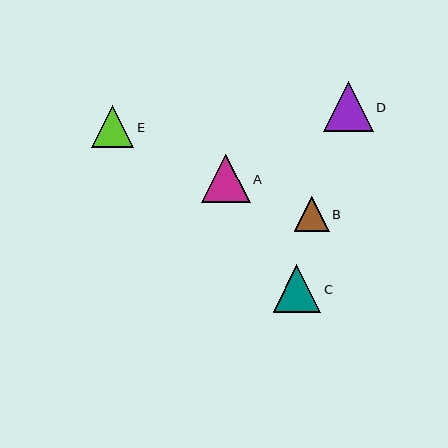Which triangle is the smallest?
Triangle B is the smallest with a size of approximately 35 pixels.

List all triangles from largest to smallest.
From largest to smallest: D, A, C, E, B.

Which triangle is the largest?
Triangle D is the largest with a size of approximately 50 pixels.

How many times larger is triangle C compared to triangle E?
Triangle C is approximately 1.1 times the size of triangle E.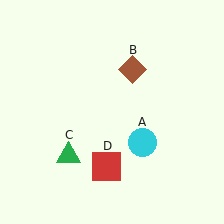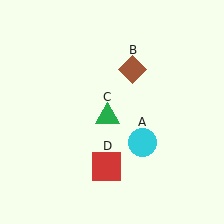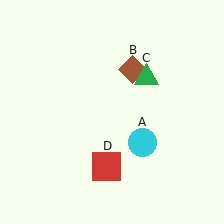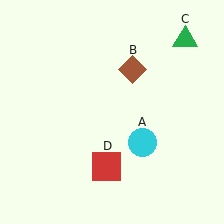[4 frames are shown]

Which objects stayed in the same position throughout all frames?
Cyan circle (object A) and brown diamond (object B) and red square (object D) remained stationary.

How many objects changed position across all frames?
1 object changed position: green triangle (object C).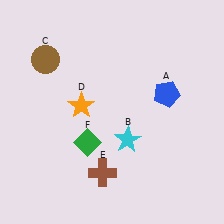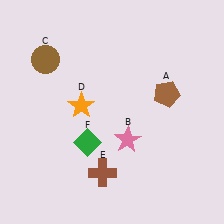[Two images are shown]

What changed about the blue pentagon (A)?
In Image 1, A is blue. In Image 2, it changed to brown.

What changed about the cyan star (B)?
In Image 1, B is cyan. In Image 2, it changed to pink.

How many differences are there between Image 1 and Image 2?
There are 2 differences between the two images.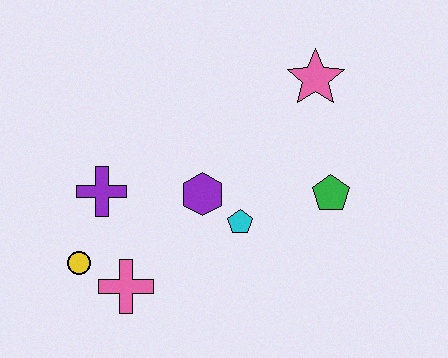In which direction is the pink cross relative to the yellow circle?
The pink cross is to the right of the yellow circle.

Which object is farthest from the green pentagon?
The yellow circle is farthest from the green pentagon.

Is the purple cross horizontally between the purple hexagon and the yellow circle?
Yes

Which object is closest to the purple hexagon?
The cyan pentagon is closest to the purple hexagon.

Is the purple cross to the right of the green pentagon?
No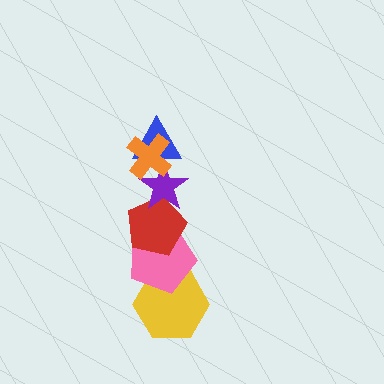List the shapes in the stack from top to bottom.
From top to bottom: the orange cross, the blue triangle, the purple star, the red pentagon, the pink pentagon, the yellow hexagon.